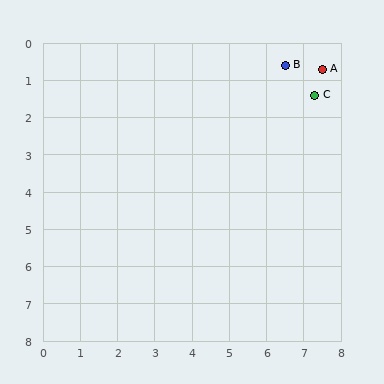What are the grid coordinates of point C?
Point C is at approximately (7.3, 1.4).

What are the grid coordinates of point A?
Point A is at approximately (7.5, 0.7).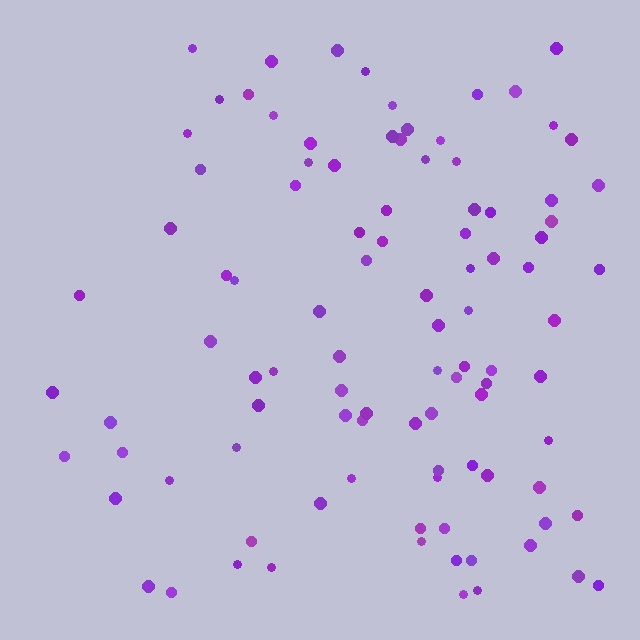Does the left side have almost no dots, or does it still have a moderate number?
Still a moderate number, just noticeably fewer than the right.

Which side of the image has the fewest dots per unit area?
The left.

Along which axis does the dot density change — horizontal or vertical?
Horizontal.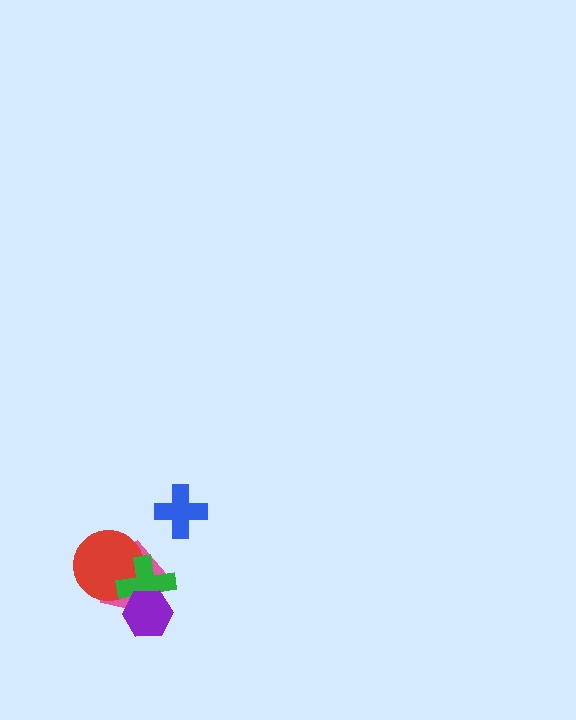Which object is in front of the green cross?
The purple hexagon is in front of the green cross.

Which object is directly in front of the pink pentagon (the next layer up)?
The red circle is directly in front of the pink pentagon.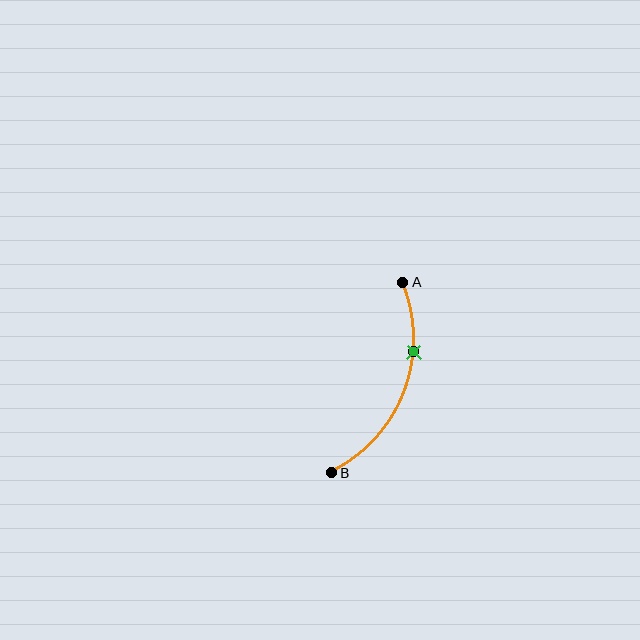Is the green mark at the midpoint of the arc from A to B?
No. The green mark lies on the arc but is closer to endpoint A. The arc midpoint would be at the point on the curve equidistant along the arc from both A and B.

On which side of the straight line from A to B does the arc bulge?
The arc bulges to the right of the straight line connecting A and B.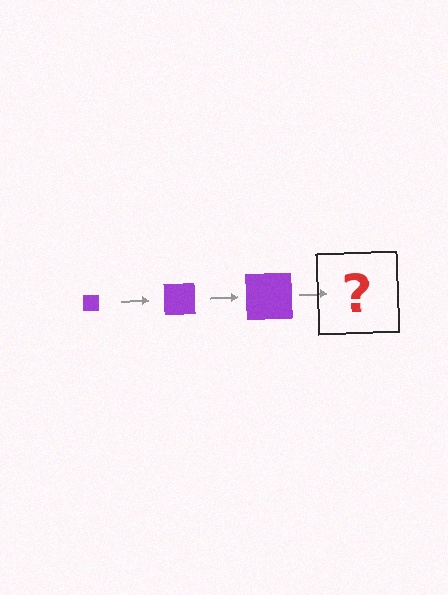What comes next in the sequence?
The next element should be a purple square, larger than the previous one.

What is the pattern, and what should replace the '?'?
The pattern is that the square gets progressively larger each step. The '?' should be a purple square, larger than the previous one.